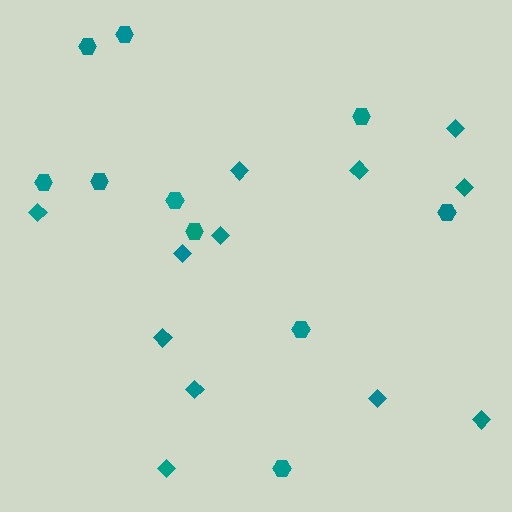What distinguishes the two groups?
There are 2 groups: one group of diamonds (12) and one group of hexagons (10).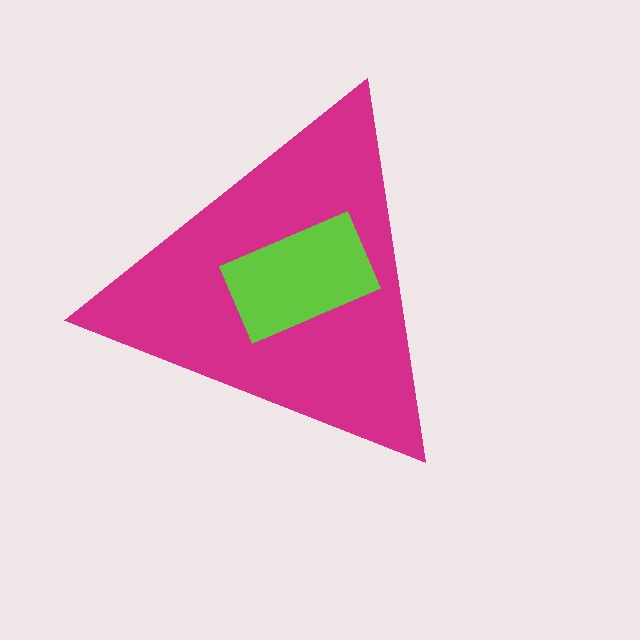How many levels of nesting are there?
2.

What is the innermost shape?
The lime rectangle.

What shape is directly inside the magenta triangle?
The lime rectangle.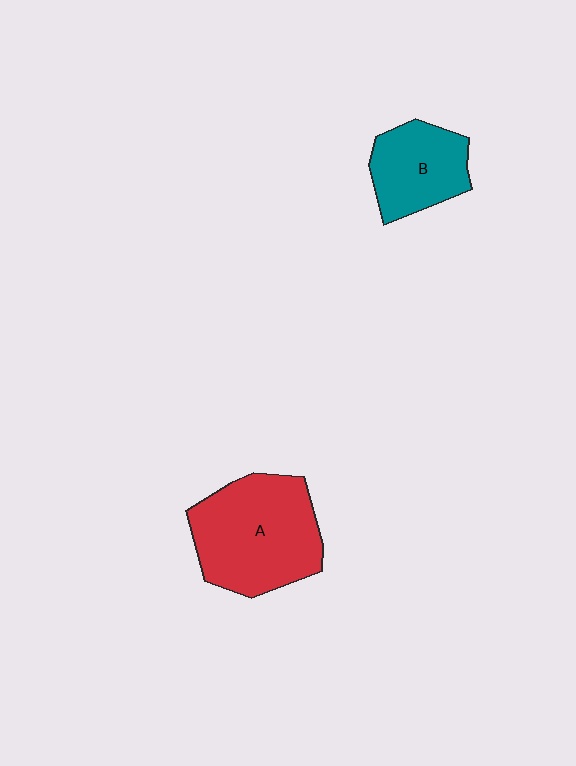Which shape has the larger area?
Shape A (red).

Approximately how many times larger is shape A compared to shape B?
Approximately 1.7 times.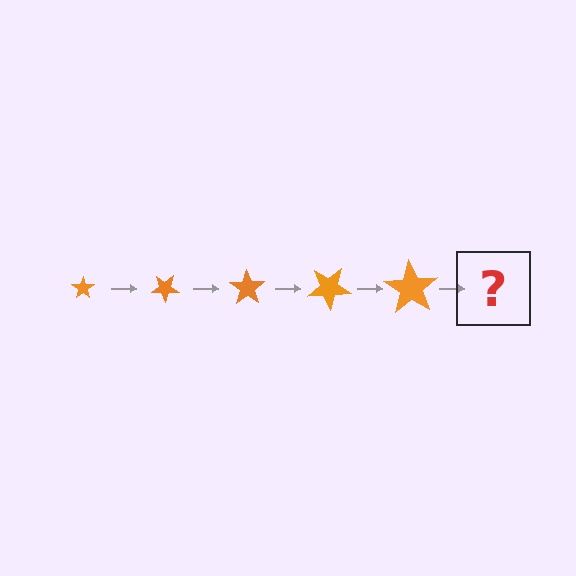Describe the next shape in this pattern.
It should be a star, larger than the previous one and rotated 175 degrees from the start.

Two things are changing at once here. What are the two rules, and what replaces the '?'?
The two rules are that the star grows larger each step and it rotates 35 degrees each step. The '?' should be a star, larger than the previous one and rotated 175 degrees from the start.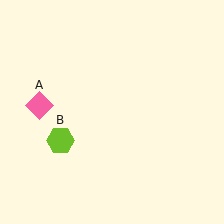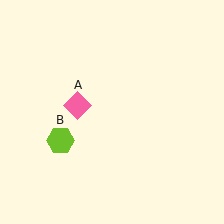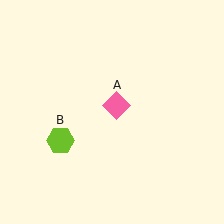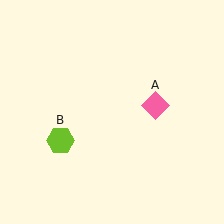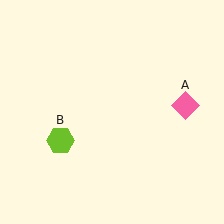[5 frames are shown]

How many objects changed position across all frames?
1 object changed position: pink diamond (object A).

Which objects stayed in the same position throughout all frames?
Lime hexagon (object B) remained stationary.